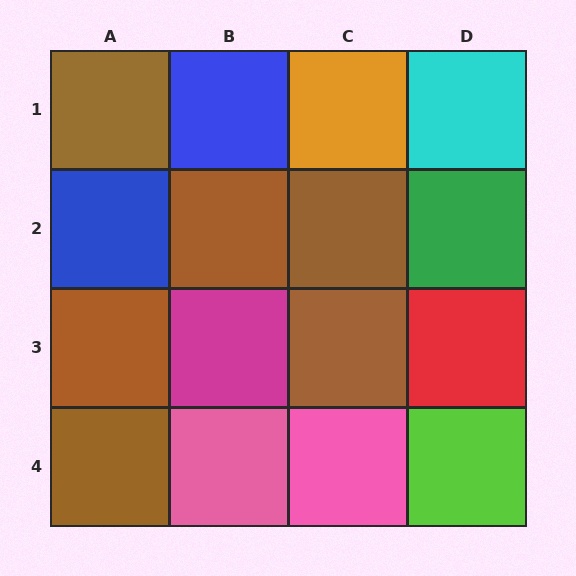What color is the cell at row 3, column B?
Magenta.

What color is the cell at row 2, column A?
Blue.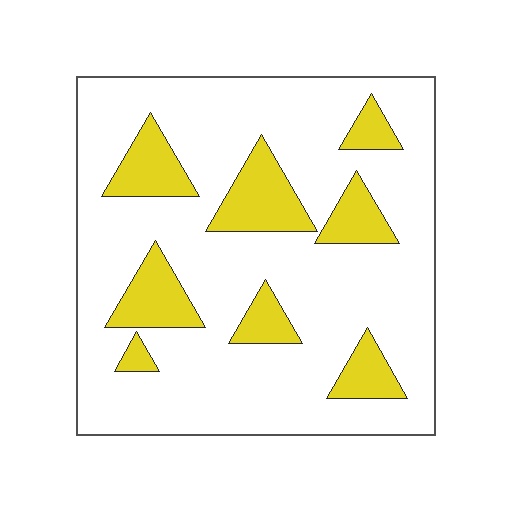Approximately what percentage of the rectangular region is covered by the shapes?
Approximately 20%.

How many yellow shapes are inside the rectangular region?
8.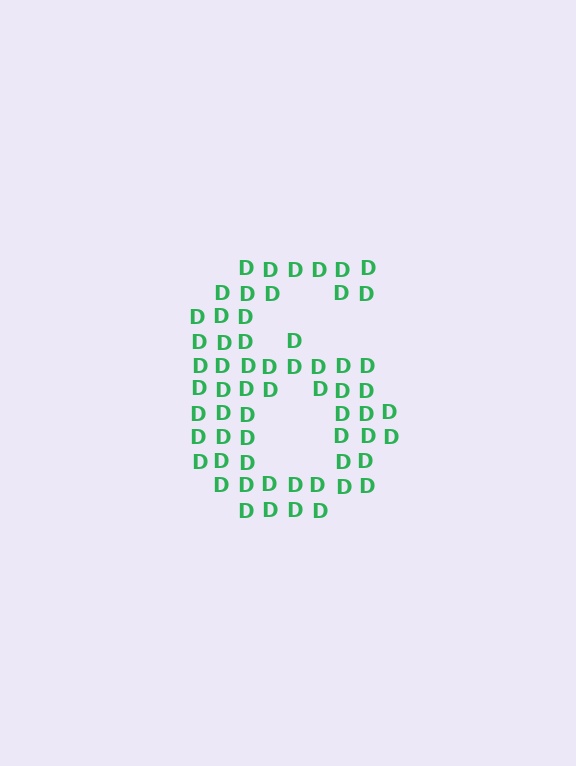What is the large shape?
The large shape is the digit 6.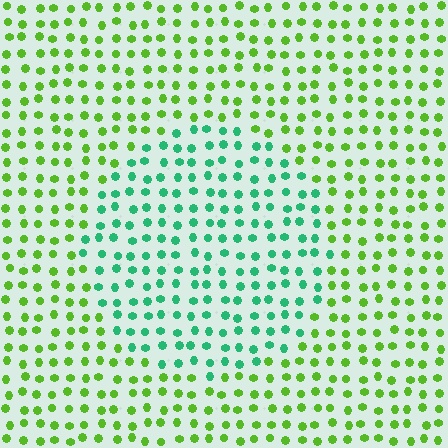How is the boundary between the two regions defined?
The boundary is defined purely by a slight shift in hue (about 51 degrees). Spacing, size, and orientation are identical on both sides.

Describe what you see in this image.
The image is filled with small lime elements in a uniform arrangement. A circle-shaped region is visible where the elements are tinted to a slightly different hue, forming a subtle color boundary.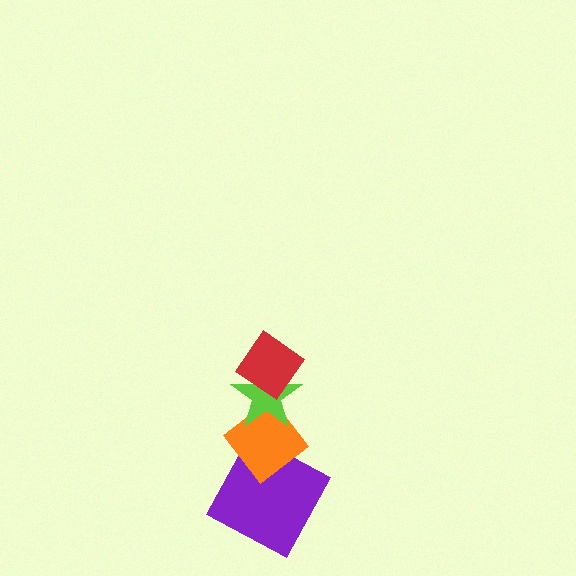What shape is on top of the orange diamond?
The lime star is on top of the orange diamond.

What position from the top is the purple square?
The purple square is 4th from the top.